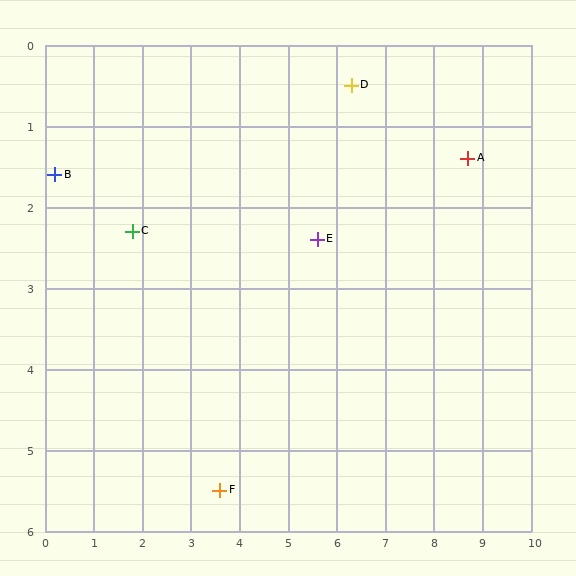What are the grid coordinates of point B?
Point B is at approximately (0.2, 1.6).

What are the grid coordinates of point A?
Point A is at approximately (8.7, 1.4).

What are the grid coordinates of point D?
Point D is at approximately (6.3, 0.5).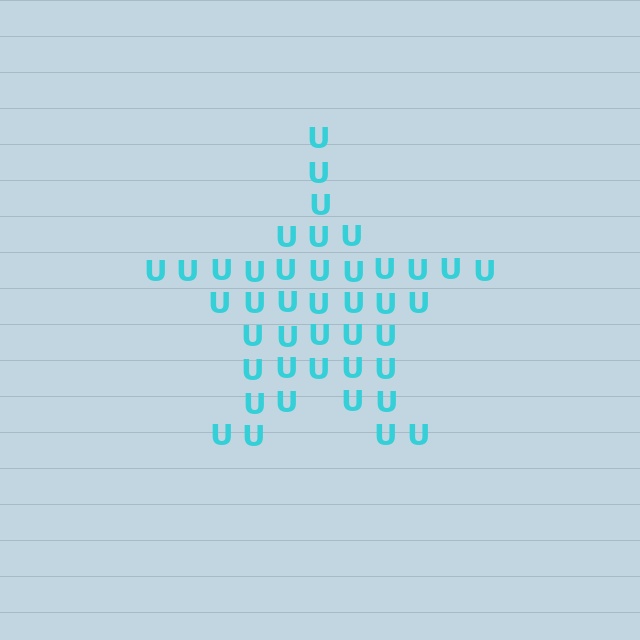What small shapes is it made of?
It is made of small letter U's.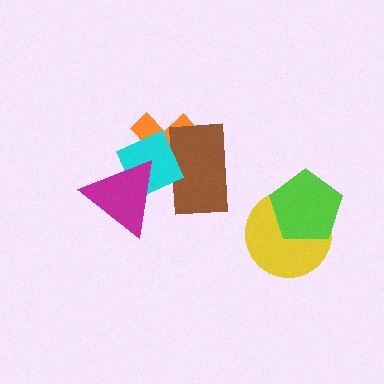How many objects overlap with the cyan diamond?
3 objects overlap with the cyan diamond.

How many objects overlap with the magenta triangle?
3 objects overlap with the magenta triangle.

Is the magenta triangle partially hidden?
No, no other shape covers it.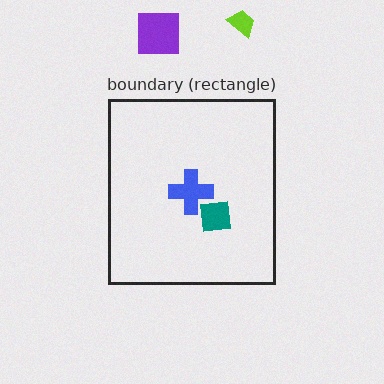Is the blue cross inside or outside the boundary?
Inside.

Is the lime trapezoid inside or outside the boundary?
Outside.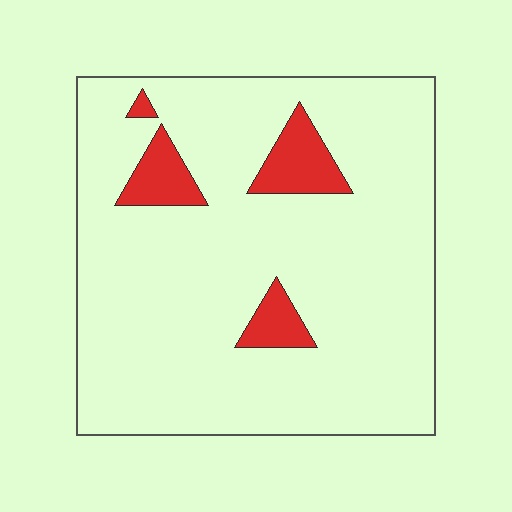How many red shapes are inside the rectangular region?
4.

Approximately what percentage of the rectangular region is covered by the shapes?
Approximately 10%.